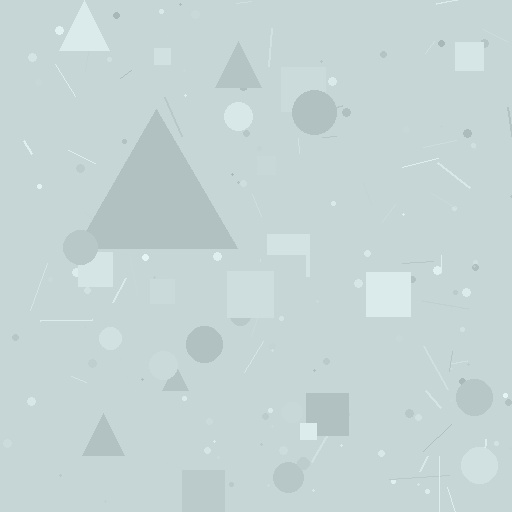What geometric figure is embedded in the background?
A triangle is embedded in the background.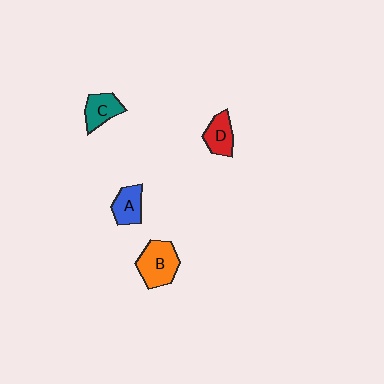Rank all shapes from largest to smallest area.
From largest to smallest: B (orange), C (teal), A (blue), D (red).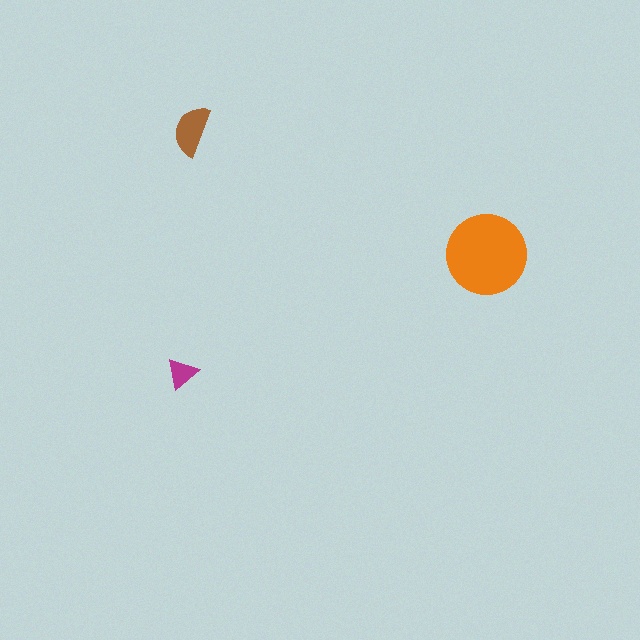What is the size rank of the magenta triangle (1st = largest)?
3rd.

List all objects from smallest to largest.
The magenta triangle, the brown semicircle, the orange circle.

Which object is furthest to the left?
The magenta triangle is leftmost.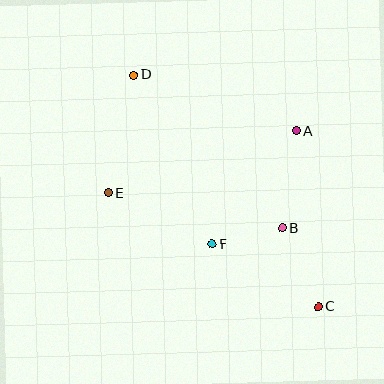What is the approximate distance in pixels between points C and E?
The distance between C and E is approximately 239 pixels.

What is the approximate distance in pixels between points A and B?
The distance between A and B is approximately 99 pixels.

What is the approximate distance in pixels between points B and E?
The distance between B and E is approximately 178 pixels.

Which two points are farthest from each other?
Points C and D are farthest from each other.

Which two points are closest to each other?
Points B and F are closest to each other.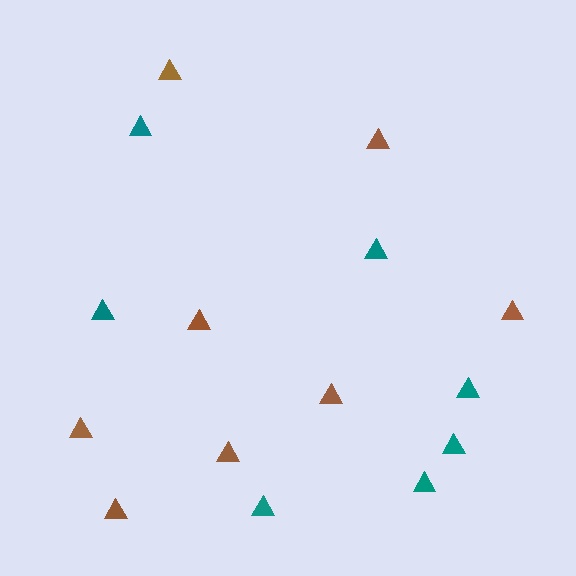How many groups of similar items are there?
There are 2 groups: one group of brown triangles (8) and one group of teal triangles (7).